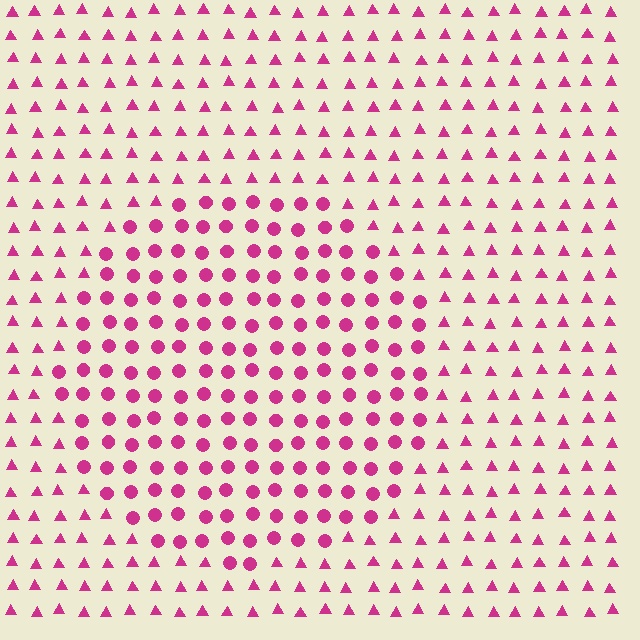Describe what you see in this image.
The image is filled with small magenta elements arranged in a uniform grid. A circle-shaped region contains circles, while the surrounding area contains triangles. The boundary is defined purely by the change in element shape.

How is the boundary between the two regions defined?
The boundary is defined by a change in element shape: circles inside vs. triangles outside. All elements share the same color and spacing.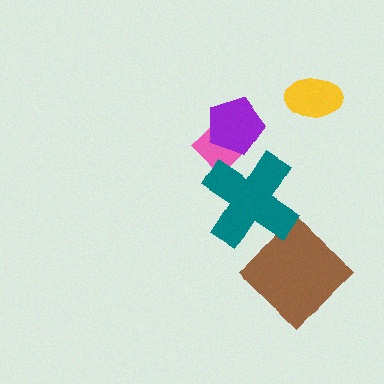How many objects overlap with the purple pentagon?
1 object overlaps with the purple pentagon.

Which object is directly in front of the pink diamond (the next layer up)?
The purple pentagon is directly in front of the pink diamond.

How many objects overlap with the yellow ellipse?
0 objects overlap with the yellow ellipse.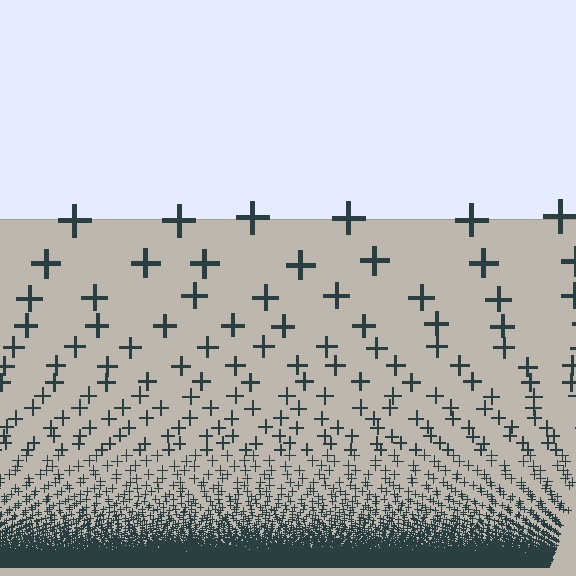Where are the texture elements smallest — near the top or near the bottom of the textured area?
Near the bottom.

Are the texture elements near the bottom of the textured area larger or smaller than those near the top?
Smaller. The gradient is inverted — elements near the bottom are smaller and denser.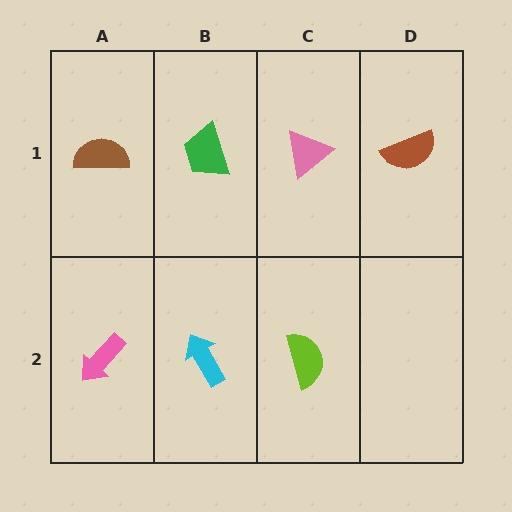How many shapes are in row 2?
3 shapes.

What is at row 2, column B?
A cyan arrow.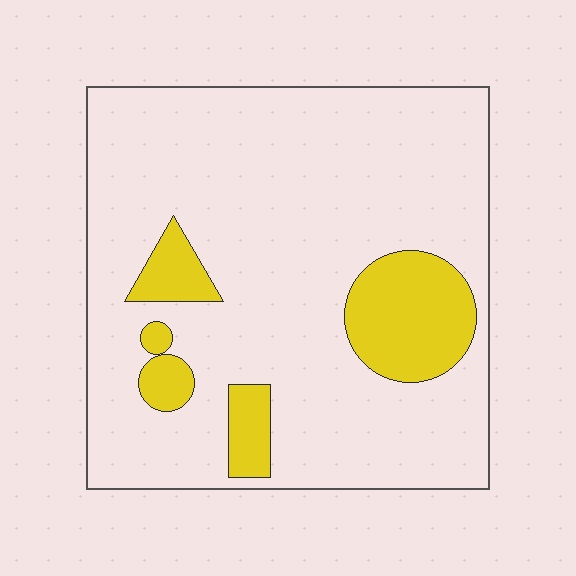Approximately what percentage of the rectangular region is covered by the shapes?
Approximately 15%.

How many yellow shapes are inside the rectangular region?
5.